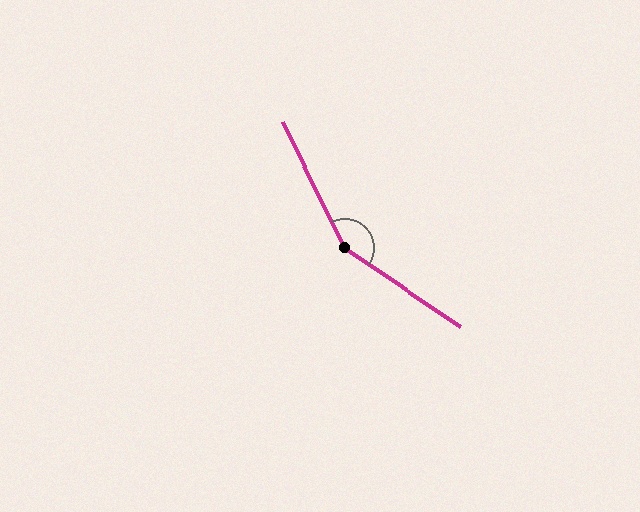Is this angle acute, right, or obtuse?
It is obtuse.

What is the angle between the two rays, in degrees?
Approximately 150 degrees.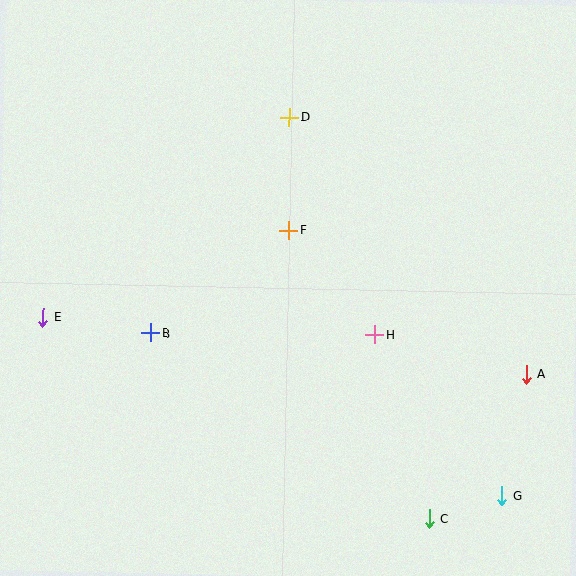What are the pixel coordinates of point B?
Point B is at (151, 333).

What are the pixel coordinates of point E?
Point E is at (43, 317).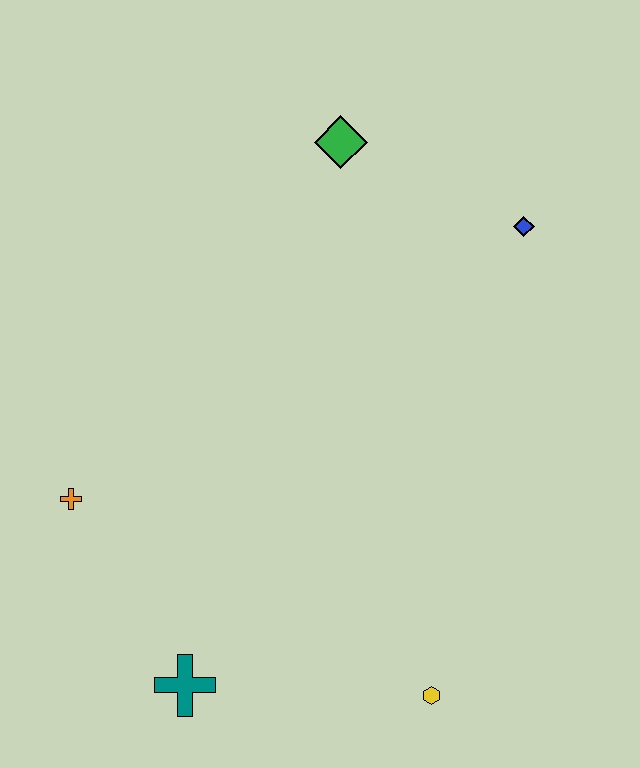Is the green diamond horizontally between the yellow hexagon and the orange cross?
Yes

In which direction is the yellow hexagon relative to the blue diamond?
The yellow hexagon is below the blue diamond.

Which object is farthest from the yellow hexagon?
The green diamond is farthest from the yellow hexagon.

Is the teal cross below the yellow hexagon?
No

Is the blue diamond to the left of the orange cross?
No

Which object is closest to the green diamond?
The blue diamond is closest to the green diamond.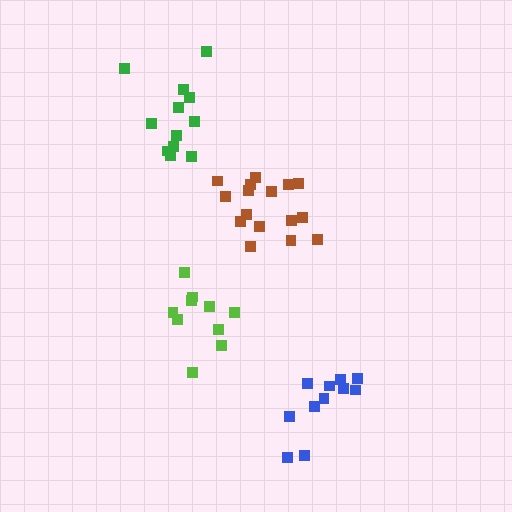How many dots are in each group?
Group 1: 12 dots, Group 2: 11 dots, Group 3: 10 dots, Group 4: 16 dots (49 total).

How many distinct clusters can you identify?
There are 4 distinct clusters.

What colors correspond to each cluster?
The clusters are colored: green, blue, lime, brown.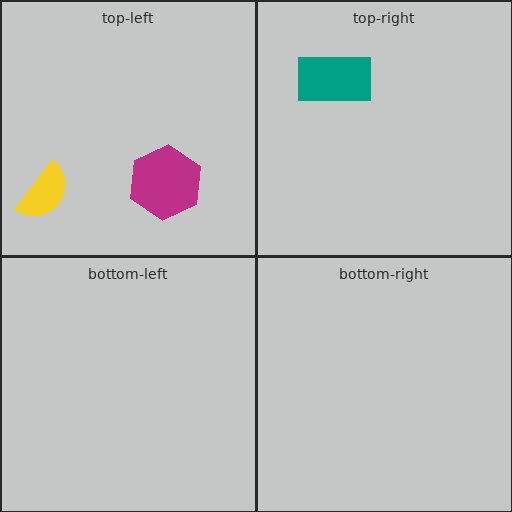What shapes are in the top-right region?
The teal rectangle.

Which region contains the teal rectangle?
The top-right region.